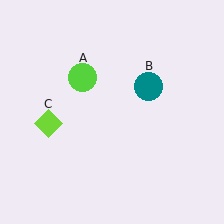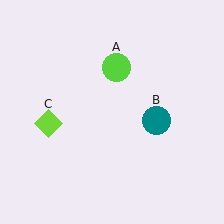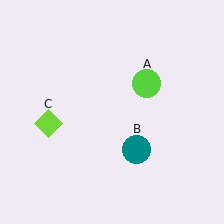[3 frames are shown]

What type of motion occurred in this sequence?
The lime circle (object A), teal circle (object B) rotated clockwise around the center of the scene.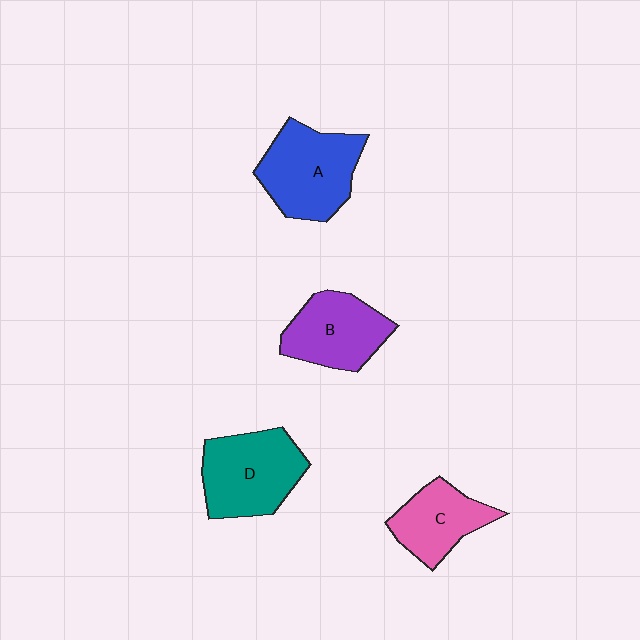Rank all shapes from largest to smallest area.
From largest to smallest: A (blue), D (teal), B (purple), C (pink).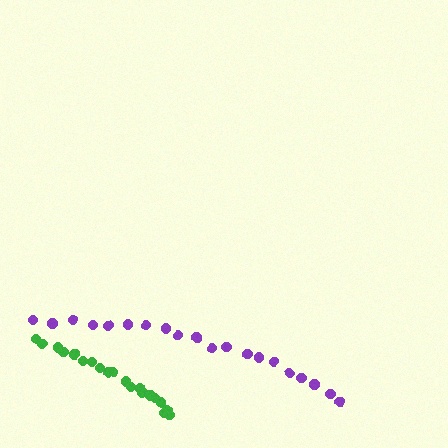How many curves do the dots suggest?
There are 2 distinct paths.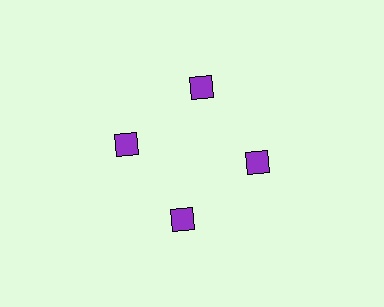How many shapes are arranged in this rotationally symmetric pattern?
There are 4 shapes, arranged in 4 groups of 1.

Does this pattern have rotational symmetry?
Yes, this pattern has 4-fold rotational symmetry. It looks the same after rotating 90 degrees around the center.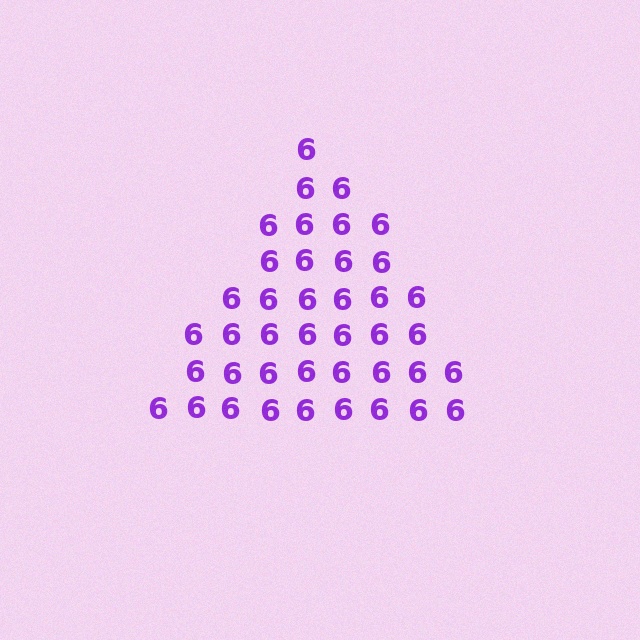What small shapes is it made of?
It is made of small digit 6's.